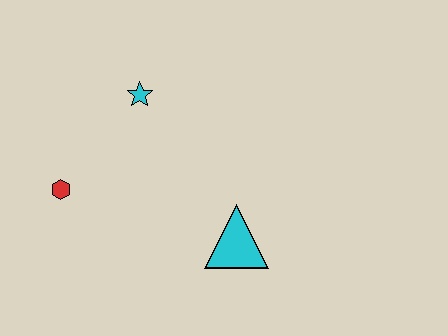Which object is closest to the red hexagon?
The cyan star is closest to the red hexagon.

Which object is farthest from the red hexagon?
The cyan triangle is farthest from the red hexagon.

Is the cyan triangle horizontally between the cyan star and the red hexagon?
No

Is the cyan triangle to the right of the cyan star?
Yes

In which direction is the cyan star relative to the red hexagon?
The cyan star is above the red hexagon.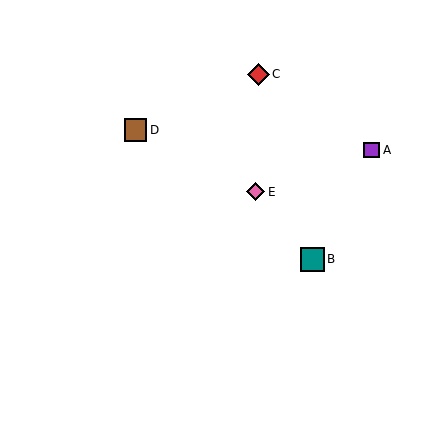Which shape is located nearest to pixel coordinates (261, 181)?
The pink diamond (labeled E) at (256, 192) is nearest to that location.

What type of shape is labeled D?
Shape D is a brown square.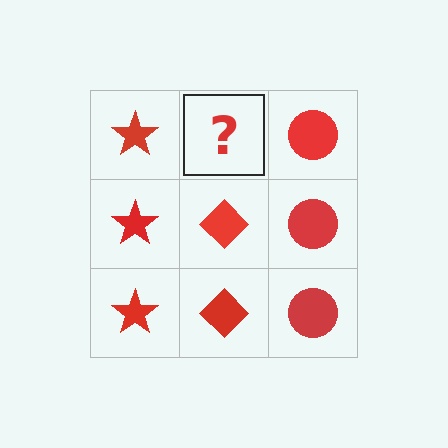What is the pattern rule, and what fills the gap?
The rule is that each column has a consistent shape. The gap should be filled with a red diamond.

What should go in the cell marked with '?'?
The missing cell should contain a red diamond.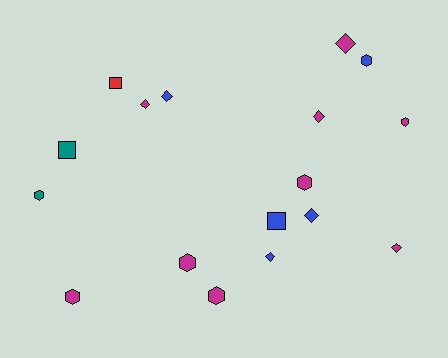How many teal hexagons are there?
There is 1 teal hexagon.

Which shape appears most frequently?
Hexagon, with 7 objects.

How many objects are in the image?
There are 17 objects.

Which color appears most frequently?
Magenta, with 9 objects.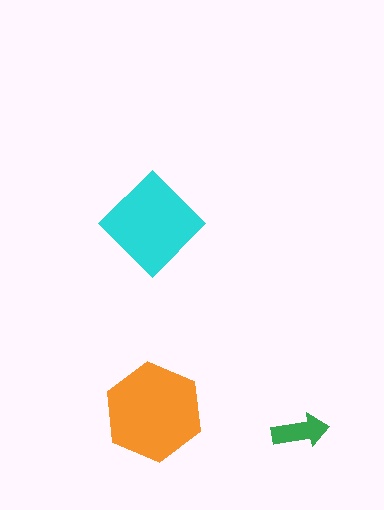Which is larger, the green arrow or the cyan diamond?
The cyan diamond.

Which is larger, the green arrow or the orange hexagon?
The orange hexagon.